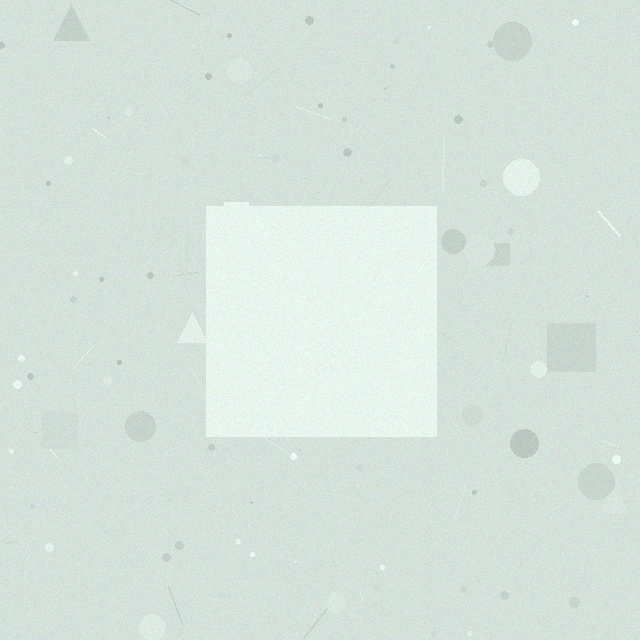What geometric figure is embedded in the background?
A square is embedded in the background.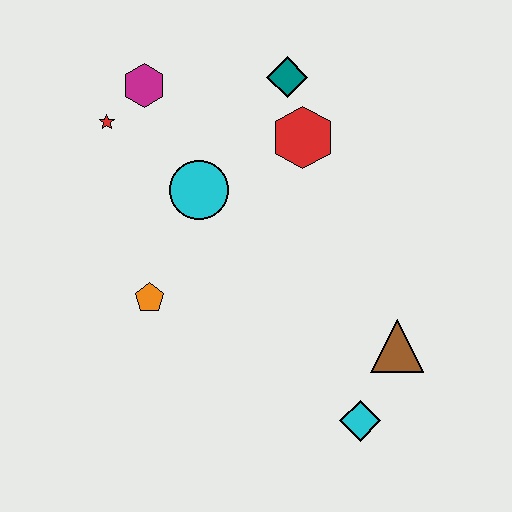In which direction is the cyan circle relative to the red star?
The cyan circle is to the right of the red star.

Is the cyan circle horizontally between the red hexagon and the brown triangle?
No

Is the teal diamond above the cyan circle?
Yes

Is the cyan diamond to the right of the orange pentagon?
Yes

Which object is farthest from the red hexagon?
The cyan diamond is farthest from the red hexagon.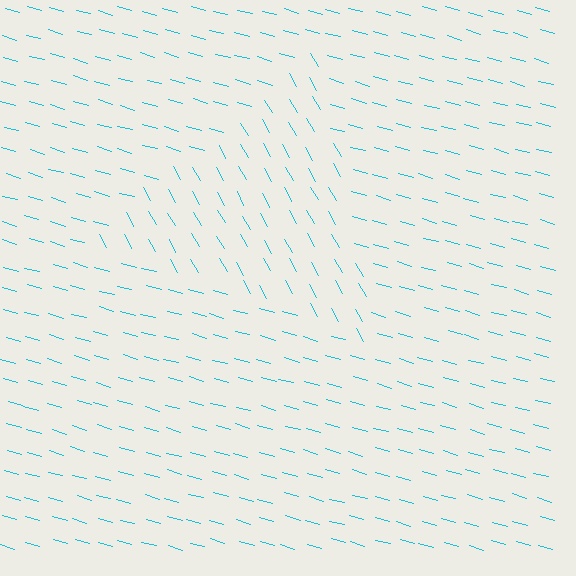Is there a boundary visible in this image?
Yes, there is a texture boundary formed by a change in line orientation.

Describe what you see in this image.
The image is filled with small cyan line segments. A triangle region in the image has lines oriented differently from the surrounding lines, creating a visible texture boundary.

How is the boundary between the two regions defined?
The boundary is defined purely by a change in line orientation (approximately 45 degrees difference). All lines are the same color and thickness.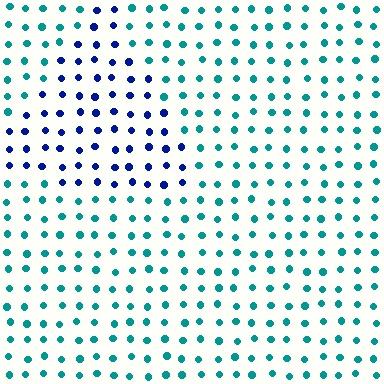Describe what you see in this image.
The image is filled with small teal elements in a uniform arrangement. A triangle-shaped region is visible where the elements are tinted to a slightly different hue, forming a subtle color boundary.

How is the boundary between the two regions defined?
The boundary is defined purely by a slight shift in hue (about 54 degrees). Spacing, size, and orientation are identical on both sides.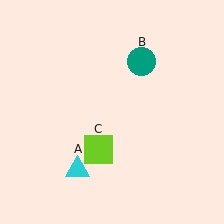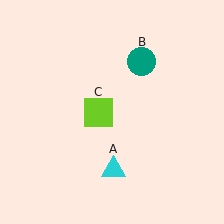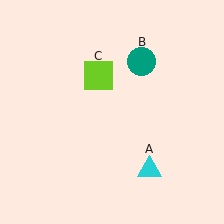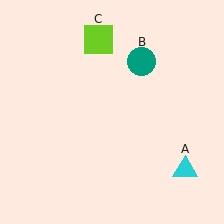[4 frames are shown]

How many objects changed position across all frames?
2 objects changed position: cyan triangle (object A), lime square (object C).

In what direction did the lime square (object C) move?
The lime square (object C) moved up.